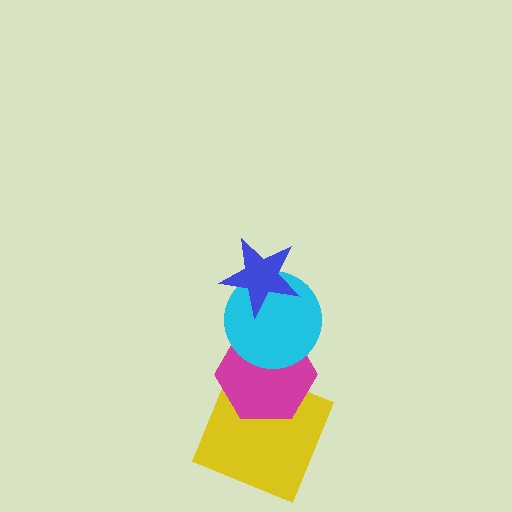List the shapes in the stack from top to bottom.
From top to bottom: the blue star, the cyan circle, the magenta hexagon, the yellow square.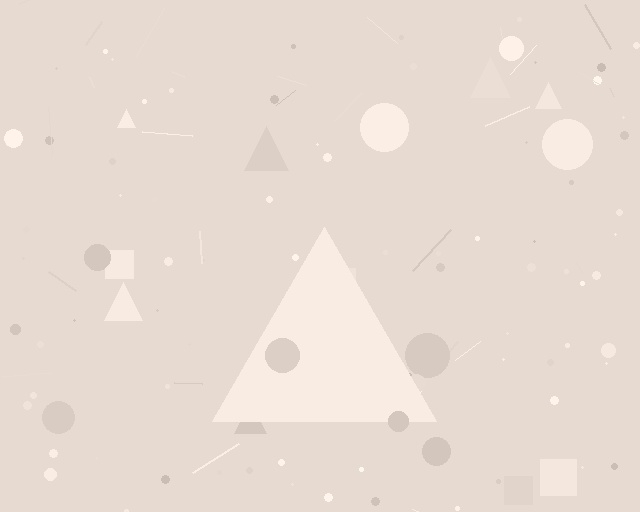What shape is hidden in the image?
A triangle is hidden in the image.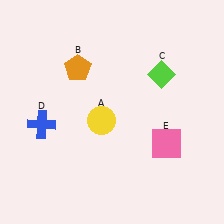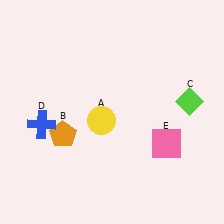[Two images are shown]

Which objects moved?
The objects that moved are: the orange pentagon (B), the lime diamond (C).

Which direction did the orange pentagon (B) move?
The orange pentagon (B) moved down.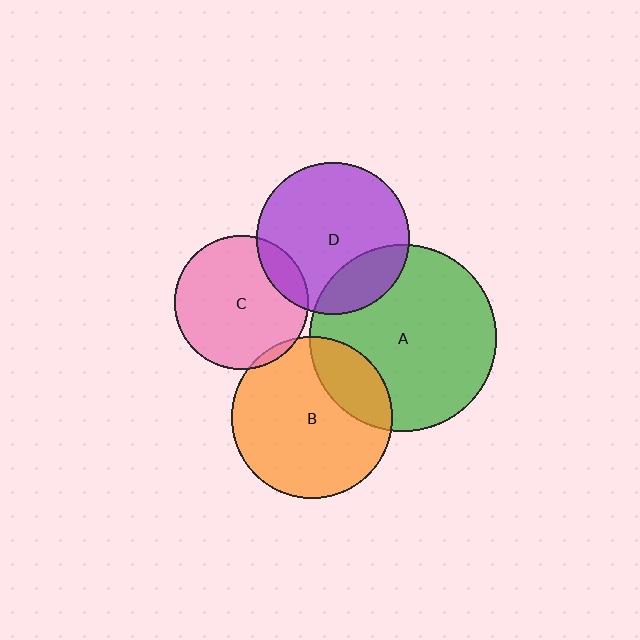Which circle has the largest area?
Circle A (green).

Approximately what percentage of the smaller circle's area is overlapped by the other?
Approximately 20%.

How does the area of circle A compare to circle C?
Approximately 1.9 times.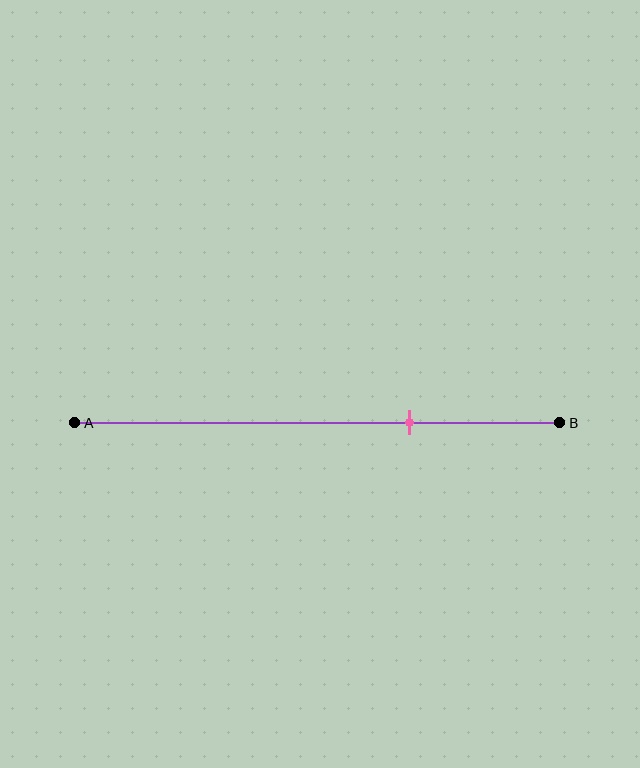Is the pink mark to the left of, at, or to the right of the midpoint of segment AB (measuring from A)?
The pink mark is to the right of the midpoint of segment AB.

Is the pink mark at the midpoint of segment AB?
No, the mark is at about 70% from A, not at the 50% midpoint.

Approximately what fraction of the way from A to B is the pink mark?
The pink mark is approximately 70% of the way from A to B.